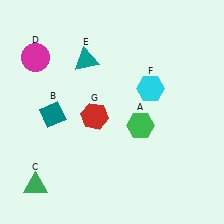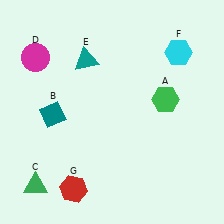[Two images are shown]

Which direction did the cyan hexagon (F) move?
The cyan hexagon (F) moved up.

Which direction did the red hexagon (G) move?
The red hexagon (G) moved down.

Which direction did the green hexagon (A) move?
The green hexagon (A) moved up.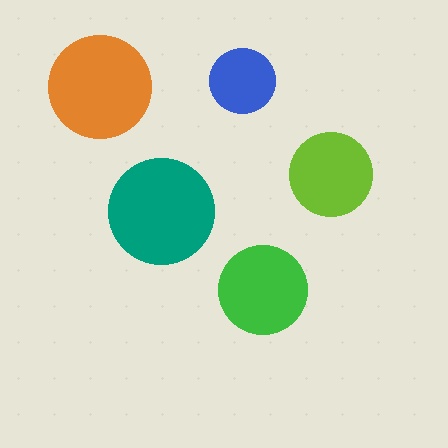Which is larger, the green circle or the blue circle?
The green one.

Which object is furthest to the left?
The orange circle is leftmost.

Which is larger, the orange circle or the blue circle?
The orange one.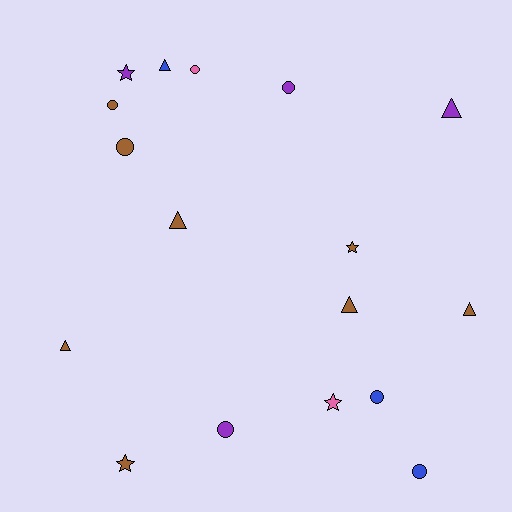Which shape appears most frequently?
Circle, with 7 objects.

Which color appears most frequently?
Brown, with 8 objects.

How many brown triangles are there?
There are 4 brown triangles.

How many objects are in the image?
There are 17 objects.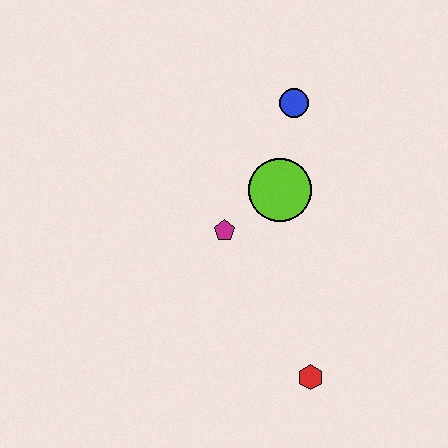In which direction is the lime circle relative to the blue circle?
The lime circle is below the blue circle.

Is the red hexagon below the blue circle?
Yes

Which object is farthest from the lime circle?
The red hexagon is farthest from the lime circle.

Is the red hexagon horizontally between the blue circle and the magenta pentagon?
No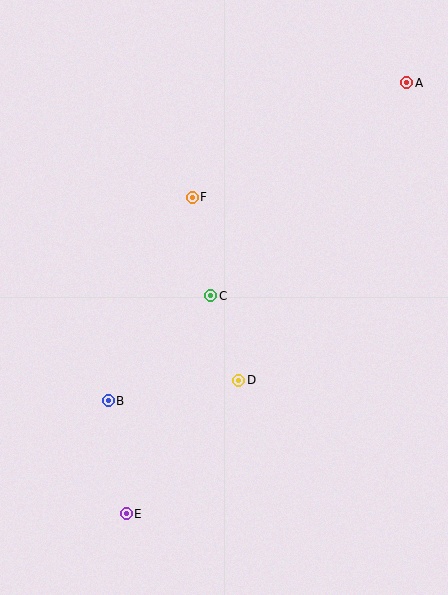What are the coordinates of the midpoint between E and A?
The midpoint between E and A is at (266, 298).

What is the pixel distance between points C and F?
The distance between C and F is 100 pixels.